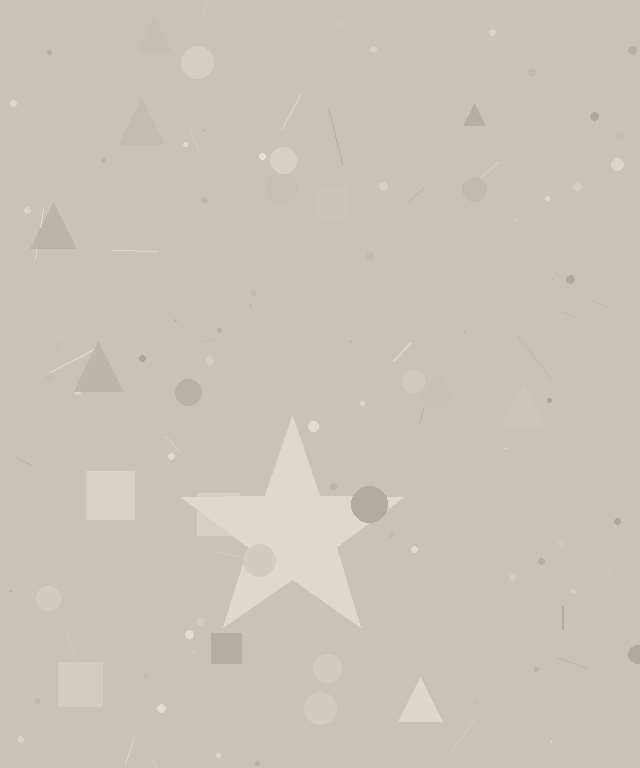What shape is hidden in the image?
A star is hidden in the image.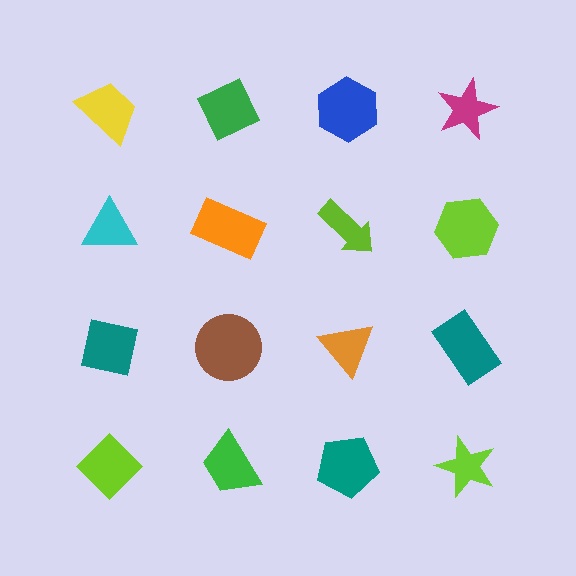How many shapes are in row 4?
4 shapes.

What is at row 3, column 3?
An orange triangle.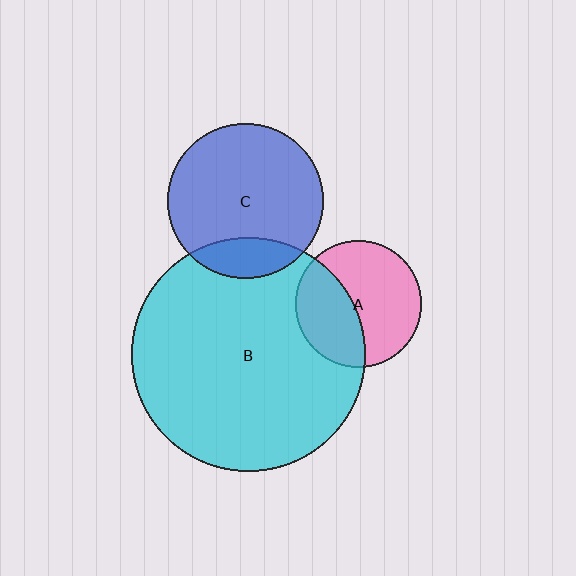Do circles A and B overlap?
Yes.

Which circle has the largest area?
Circle B (cyan).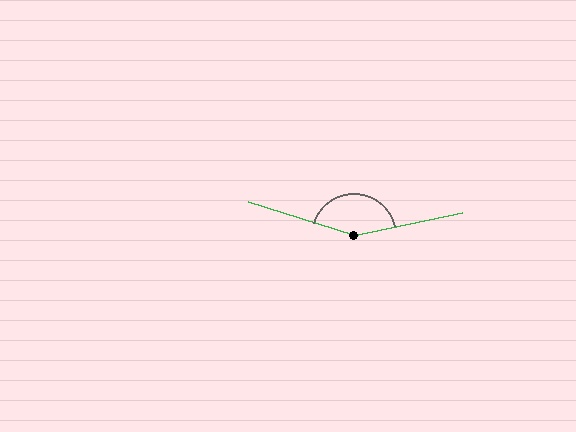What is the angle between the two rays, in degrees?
Approximately 151 degrees.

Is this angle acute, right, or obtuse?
It is obtuse.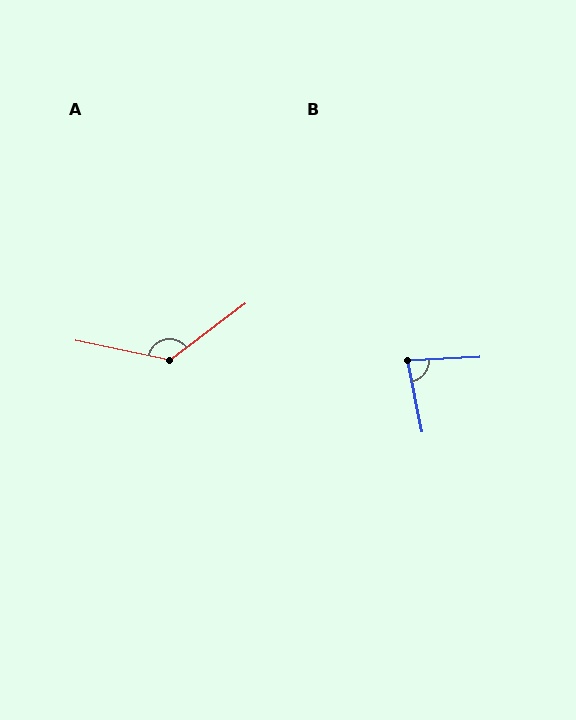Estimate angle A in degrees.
Approximately 131 degrees.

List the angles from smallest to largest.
B (81°), A (131°).